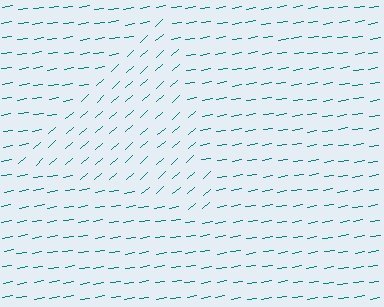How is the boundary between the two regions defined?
The boundary is defined purely by a change in line orientation (approximately 32 degrees difference). All lines are the same color and thickness.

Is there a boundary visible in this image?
Yes, there is a texture boundary formed by a change in line orientation.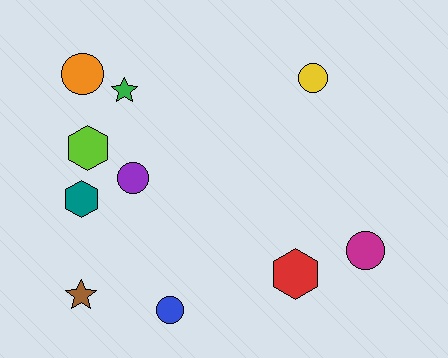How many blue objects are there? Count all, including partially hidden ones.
There is 1 blue object.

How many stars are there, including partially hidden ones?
There are 2 stars.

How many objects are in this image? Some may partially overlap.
There are 10 objects.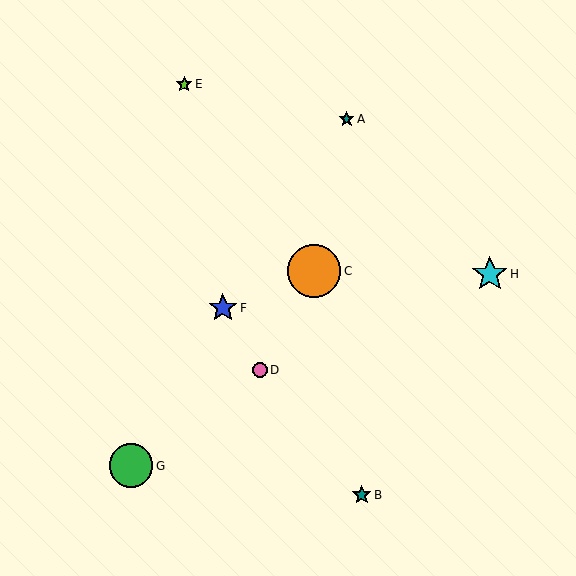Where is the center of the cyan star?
The center of the cyan star is at (490, 274).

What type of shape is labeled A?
Shape A is a teal star.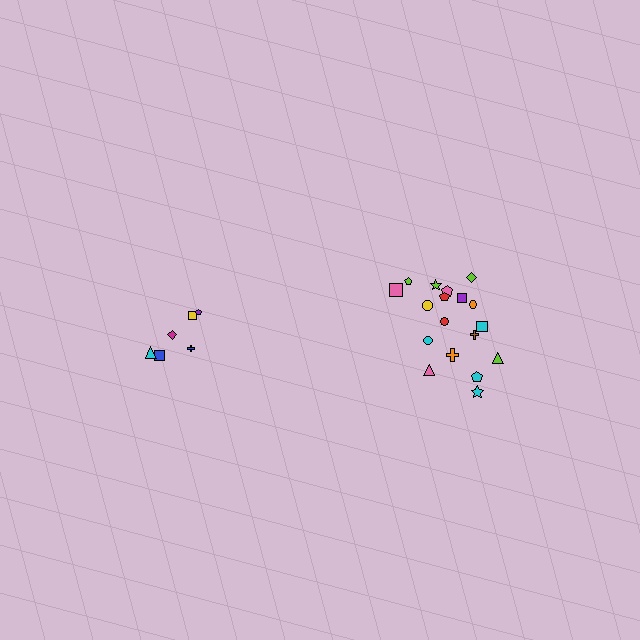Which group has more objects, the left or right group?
The right group.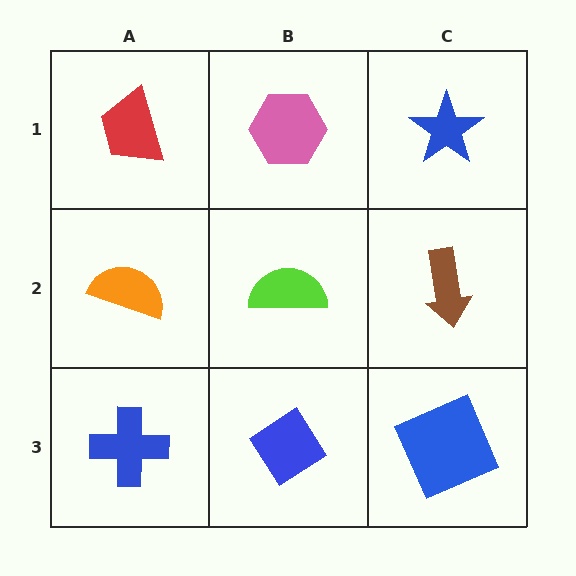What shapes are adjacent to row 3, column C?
A brown arrow (row 2, column C), a blue diamond (row 3, column B).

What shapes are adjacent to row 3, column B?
A lime semicircle (row 2, column B), a blue cross (row 3, column A), a blue square (row 3, column C).